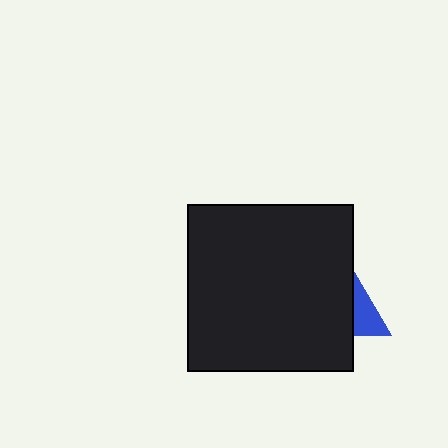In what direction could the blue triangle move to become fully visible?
The blue triangle could move right. That would shift it out from behind the black square entirely.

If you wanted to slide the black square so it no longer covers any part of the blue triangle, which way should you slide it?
Slide it left — that is the most direct way to separate the two shapes.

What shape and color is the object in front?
The object in front is a black square.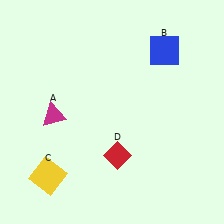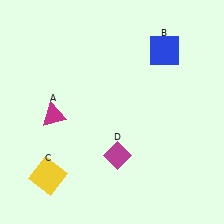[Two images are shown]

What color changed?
The diamond (D) changed from red in Image 1 to magenta in Image 2.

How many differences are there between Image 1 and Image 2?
There is 1 difference between the two images.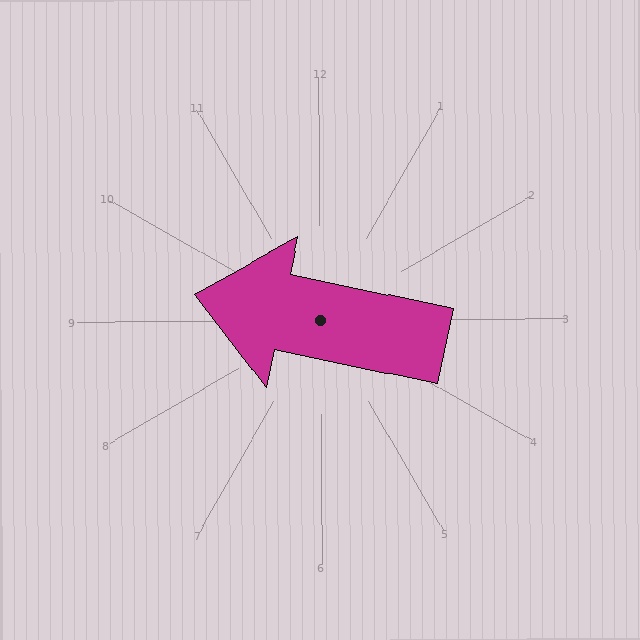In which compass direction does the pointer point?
West.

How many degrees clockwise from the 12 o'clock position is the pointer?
Approximately 282 degrees.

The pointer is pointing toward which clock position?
Roughly 9 o'clock.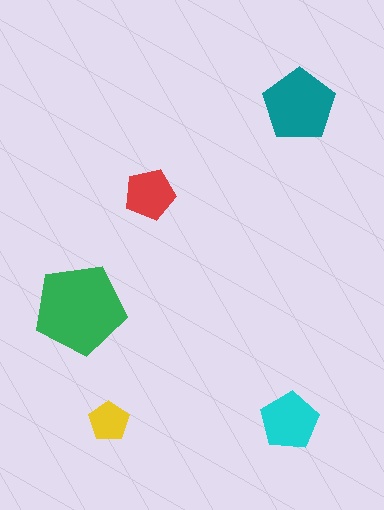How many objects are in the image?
There are 5 objects in the image.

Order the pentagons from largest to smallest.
the green one, the teal one, the cyan one, the red one, the yellow one.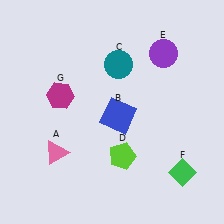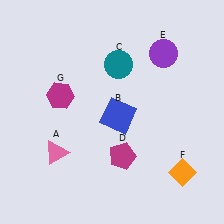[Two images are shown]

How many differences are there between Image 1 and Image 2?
There are 2 differences between the two images.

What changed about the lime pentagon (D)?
In Image 1, D is lime. In Image 2, it changed to magenta.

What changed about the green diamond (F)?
In Image 1, F is green. In Image 2, it changed to orange.